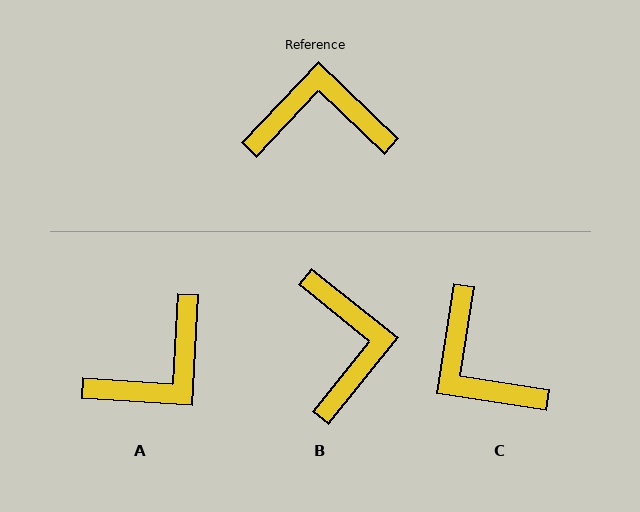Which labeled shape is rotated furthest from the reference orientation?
A, about 140 degrees away.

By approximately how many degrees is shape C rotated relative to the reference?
Approximately 125 degrees counter-clockwise.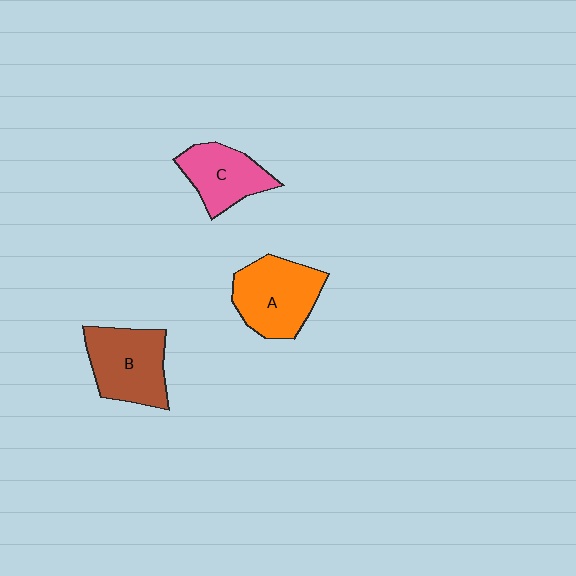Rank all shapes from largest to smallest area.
From largest to smallest: A (orange), B (brown), C (pink).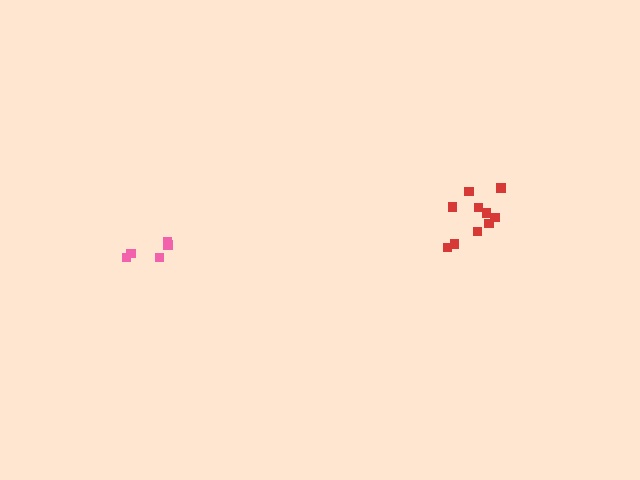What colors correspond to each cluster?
The clusters are colored: pink, red.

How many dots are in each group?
Group 1: 5 dots, Group 2: 10 dots (15 total).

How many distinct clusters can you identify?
There are 2 distinct clusters.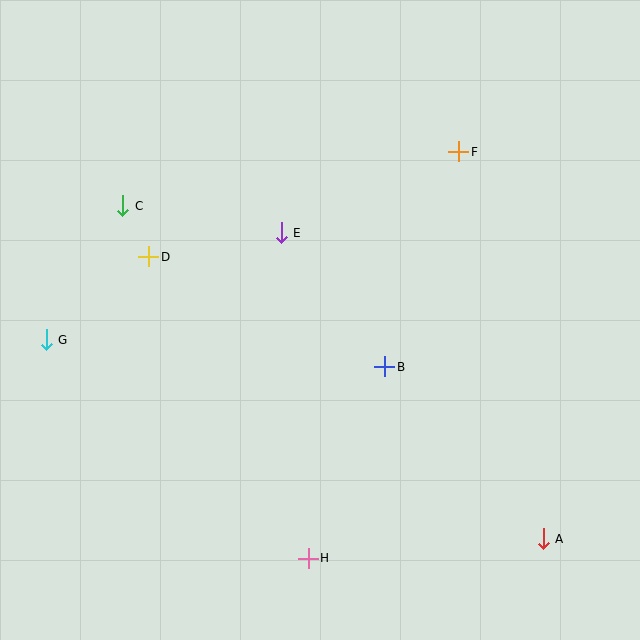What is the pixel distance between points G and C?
The distance between G and C is 154 pixels.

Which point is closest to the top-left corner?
Point C is closest to the top-left corner.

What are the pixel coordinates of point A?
Point A is at (543, 539).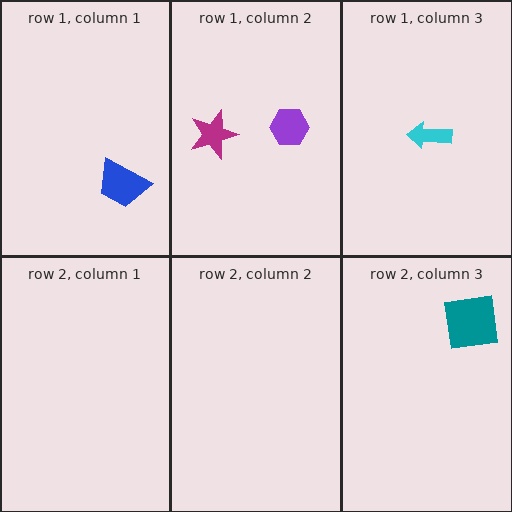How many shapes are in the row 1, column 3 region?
1.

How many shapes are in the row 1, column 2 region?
2.